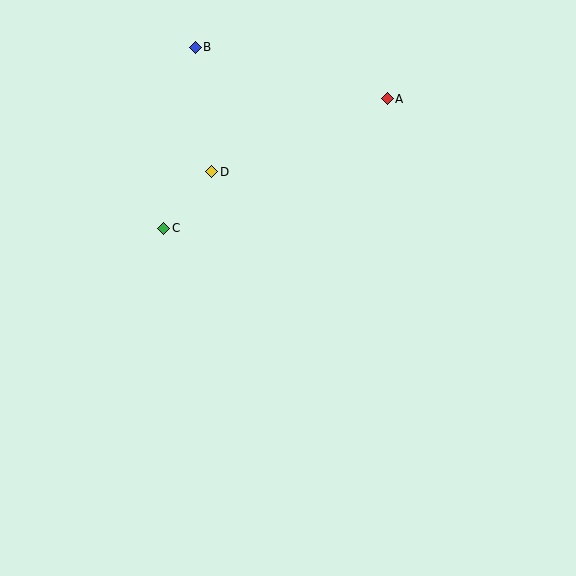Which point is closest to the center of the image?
Point C at (164, 228) is closest to the center.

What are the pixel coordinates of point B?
Point B is at (195, 47).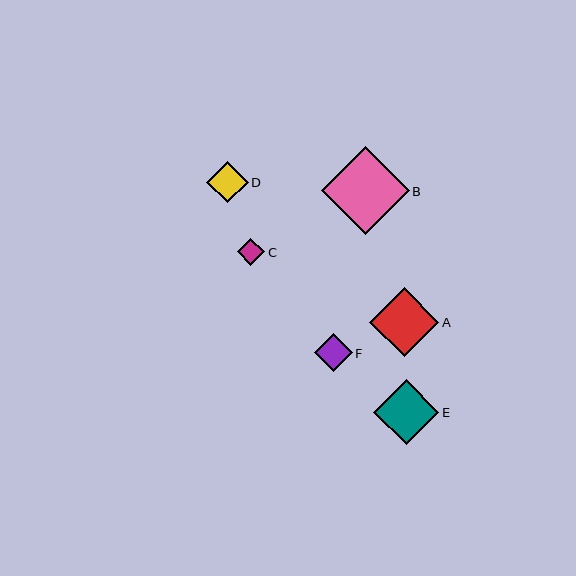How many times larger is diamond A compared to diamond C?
Diamond A is approximately 2.5 times the size of diamond C.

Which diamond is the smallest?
Diamond C is the smallest with a size of approximately 27 pixels.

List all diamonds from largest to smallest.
From largest to smallest: B, A, E, D, F, C.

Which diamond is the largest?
Diamond B is the largest with a size of approximately 88 pixels.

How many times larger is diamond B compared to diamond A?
Diamond B is approximately 1.3 times the size of diamond A.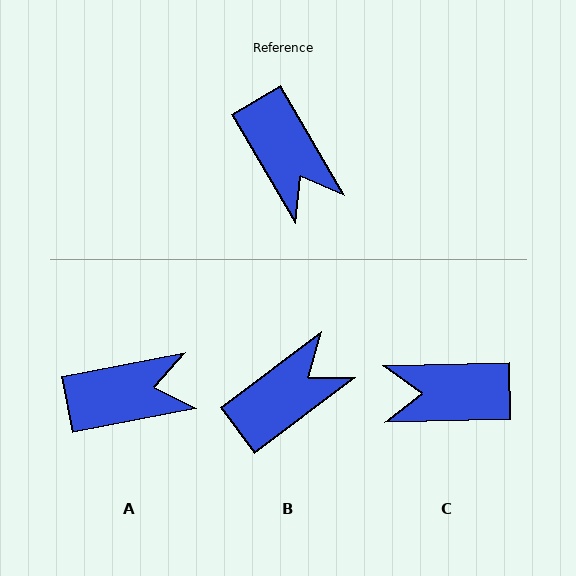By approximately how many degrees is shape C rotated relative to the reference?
Approximately 119 degrees clockwise.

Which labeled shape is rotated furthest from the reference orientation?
C, about 119 degrees away.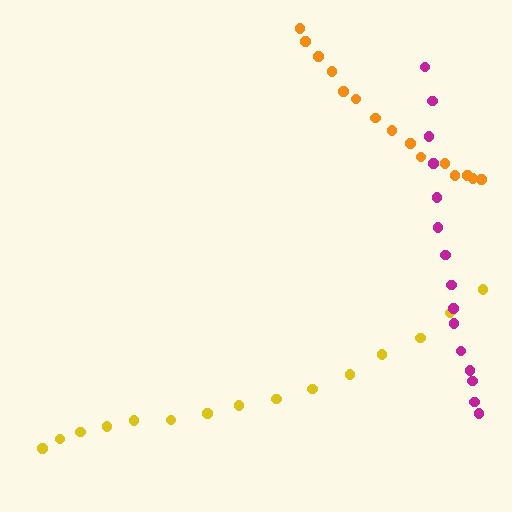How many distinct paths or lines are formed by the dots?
There are 3 distinct paths.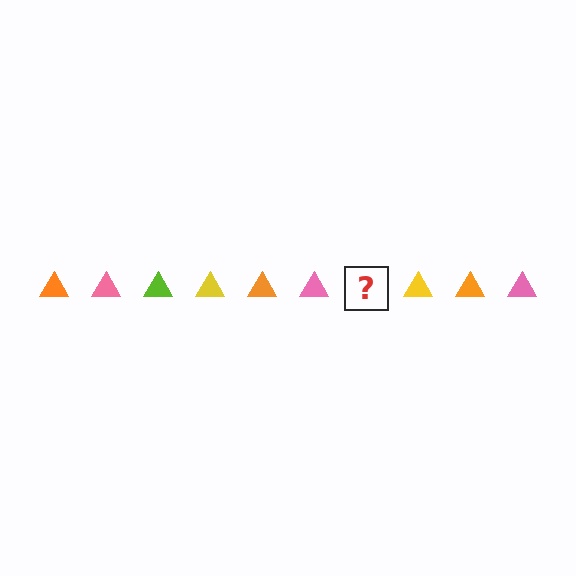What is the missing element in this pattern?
The missing element is a lime triangle.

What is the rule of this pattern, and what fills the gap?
The rule is that the pattern cycles through orange, pink, lime, yellow triangles. The gap should be filled with a lime triangle.